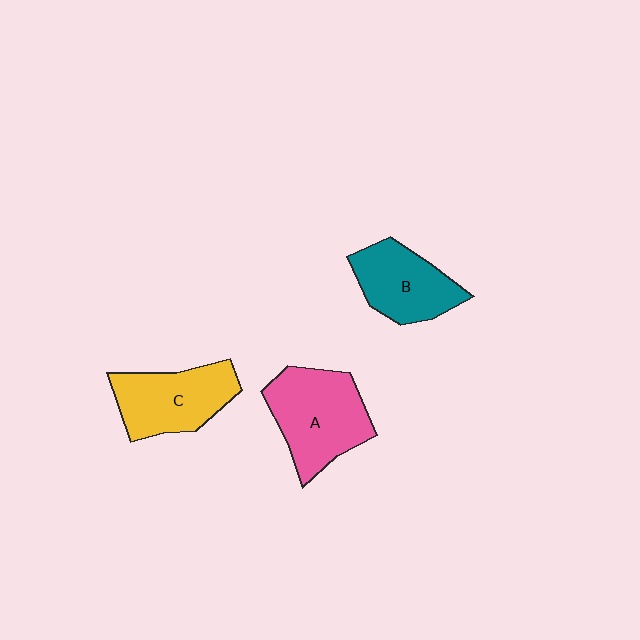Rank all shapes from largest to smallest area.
From largest to smallest: A (pink), C (yellow), B (teal).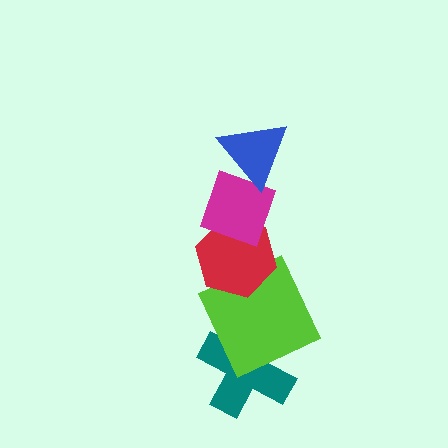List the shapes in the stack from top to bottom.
From top to bottom: the blue triangle, the magenta diamond, the red hexagon, the lime square, the teal cross.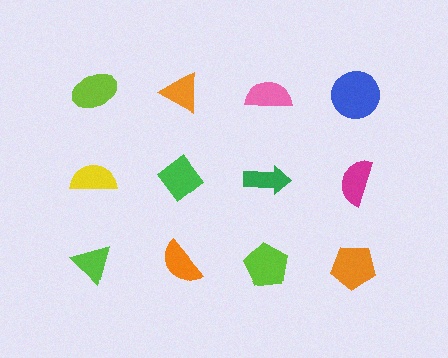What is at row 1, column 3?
A pink semicircle.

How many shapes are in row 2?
4 shapes.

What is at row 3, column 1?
A lime triangle.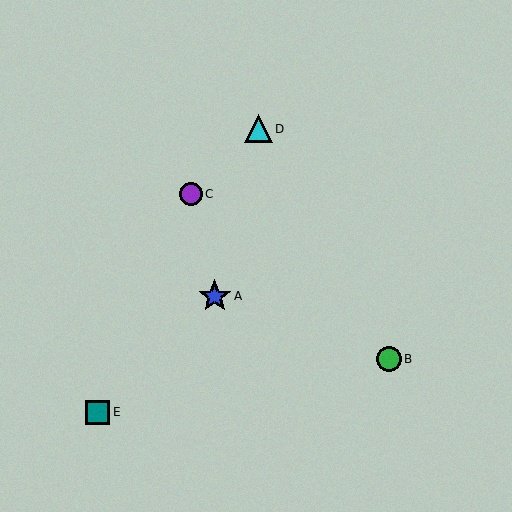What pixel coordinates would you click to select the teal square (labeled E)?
Click at (98, 412) to select the teal square E.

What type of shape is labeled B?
Shape B is a green circle.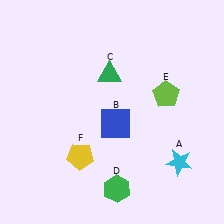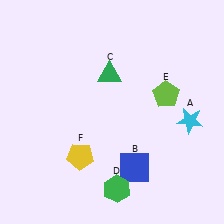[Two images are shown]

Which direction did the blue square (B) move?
The blue square (B) moved down.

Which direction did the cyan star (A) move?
The cyan star (A) moved up.